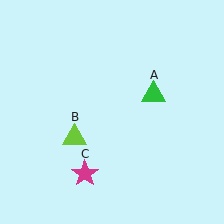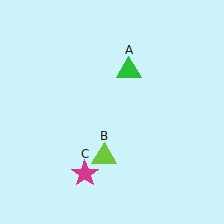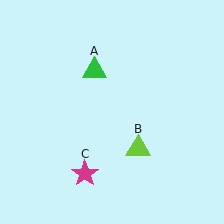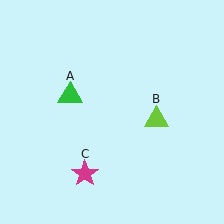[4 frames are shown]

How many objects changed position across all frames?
2 objects changed position: green triangle (object A), lime triangle (object B).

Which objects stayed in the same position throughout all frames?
Magenta star (object C) remained stationary.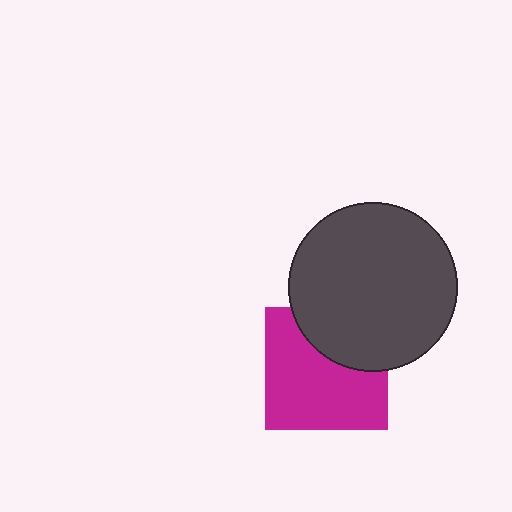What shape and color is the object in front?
The object in front is a dark gray circle.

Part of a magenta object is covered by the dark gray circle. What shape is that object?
It is a square.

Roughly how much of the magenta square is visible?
Most of it is visible (roughly 67%).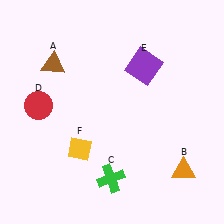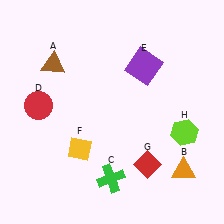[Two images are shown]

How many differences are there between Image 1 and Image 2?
There are 2 differences between the two images.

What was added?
A red diamond (G), a lime hexagon (H) were added in Image 2.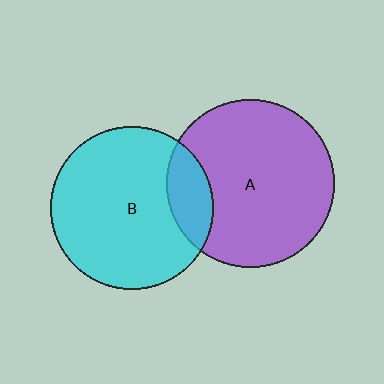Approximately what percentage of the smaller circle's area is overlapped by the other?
Approximately 15%.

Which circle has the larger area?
Circle A (purple).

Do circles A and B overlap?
Yes.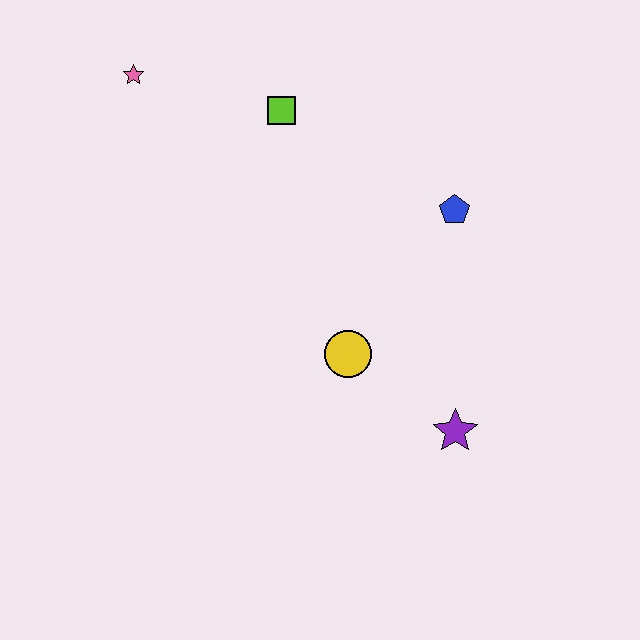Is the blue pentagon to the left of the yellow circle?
No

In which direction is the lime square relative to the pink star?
The lime square is to the right of the pink star.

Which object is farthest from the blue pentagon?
The pink star is farthest from the blue pentagon.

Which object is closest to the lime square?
The pink star is closest to the lime square.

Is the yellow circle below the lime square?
Yes